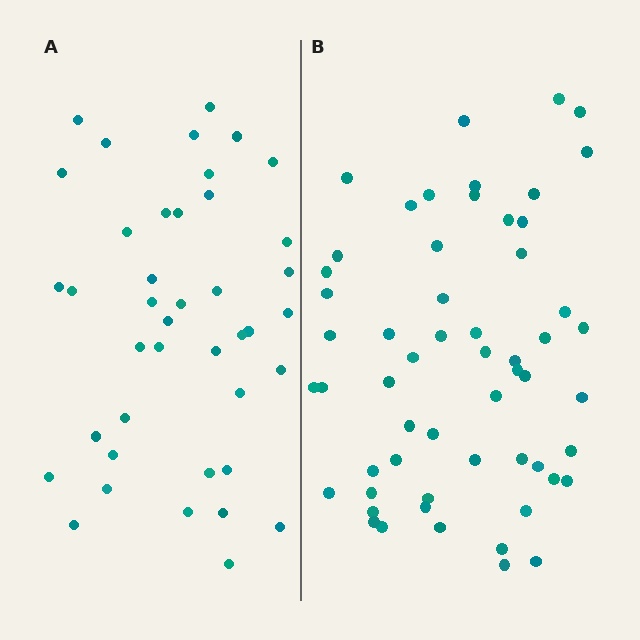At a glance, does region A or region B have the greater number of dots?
Region B (the right region) has more dots.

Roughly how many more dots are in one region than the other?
Region B has approximately 15 more dots than region A.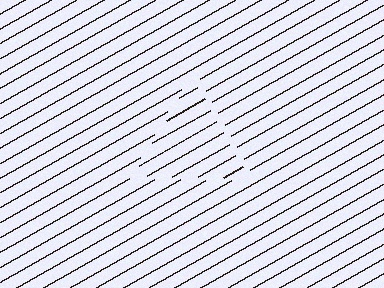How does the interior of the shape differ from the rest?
The interior of the shape contains the same grating, shifted by half a period — the contour is defined by the phase discontinuity where line-ends from the inner and outer gratings abut.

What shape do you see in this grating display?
An illusory triangle. The interior of the shape contains the same grating, shifted by half a period — the contour is defined by the phase discontinuity where line-ends from the inner and outer gratings abut.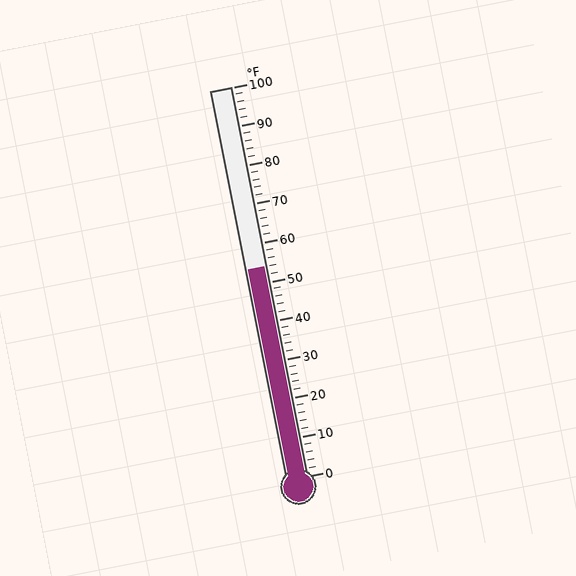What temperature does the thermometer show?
The thermometer shows approximately 54°F.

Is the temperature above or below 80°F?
The temperature is below 80°F.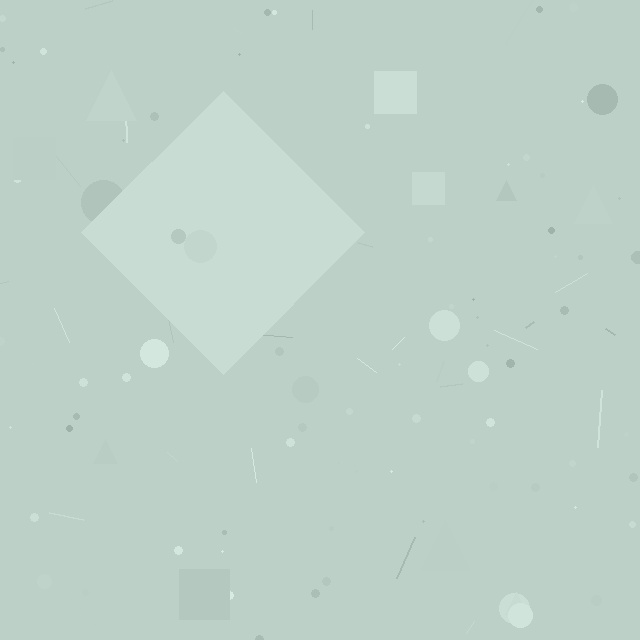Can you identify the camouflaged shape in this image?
The camouflaged shape is a diamond.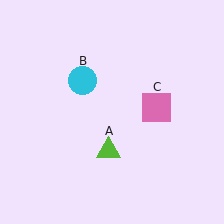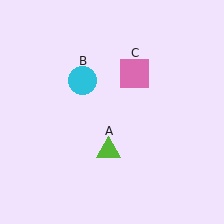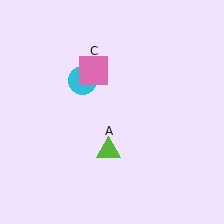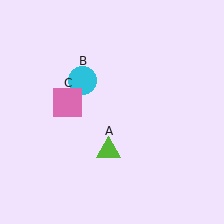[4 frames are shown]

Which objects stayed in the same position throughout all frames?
Lime triangle (object A) and cyan circle (object B) remained stationary.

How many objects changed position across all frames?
1 object changed position: pink square (object C).